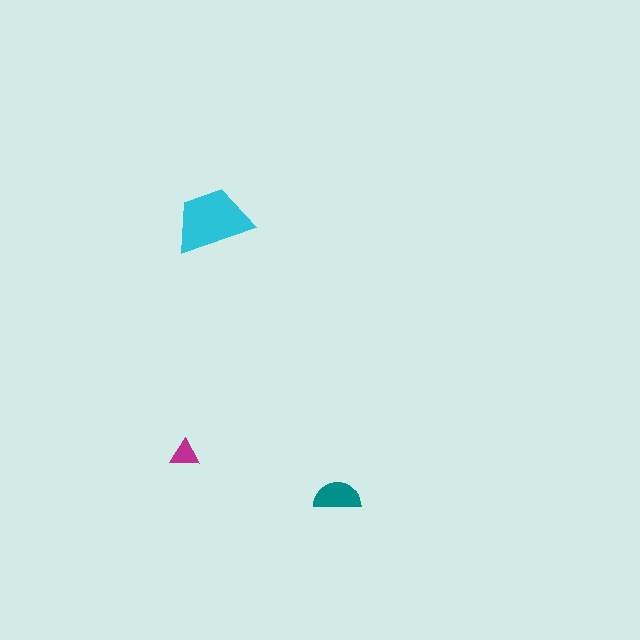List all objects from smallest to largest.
The magenta triangle, the teal semicircle, the cyan trapezoid.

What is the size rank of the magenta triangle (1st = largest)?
3rd.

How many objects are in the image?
There are 3 objects in the image.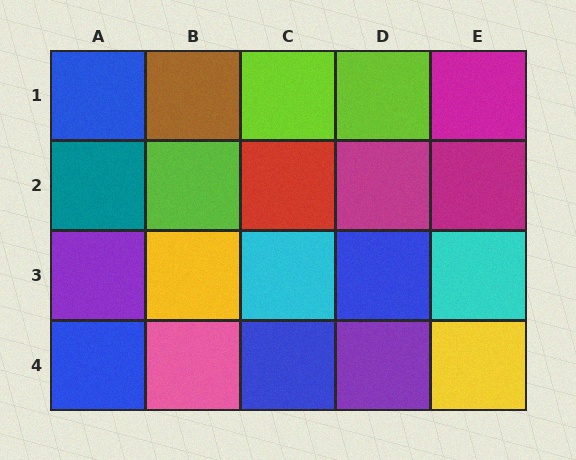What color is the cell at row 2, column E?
Magenta.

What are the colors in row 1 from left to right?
Blue, brown, lime, lime, magenta.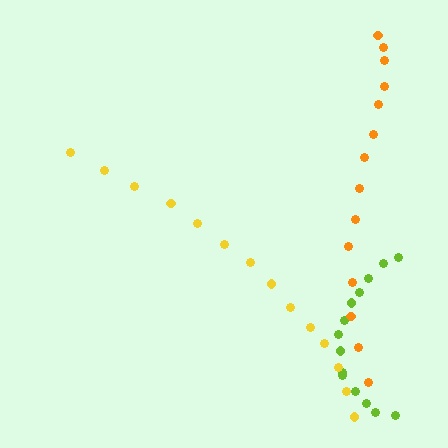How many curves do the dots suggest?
There are 3 distinct paths.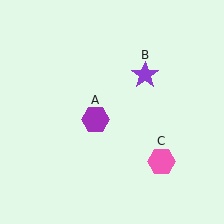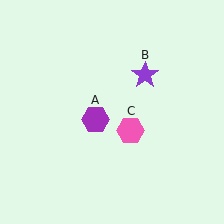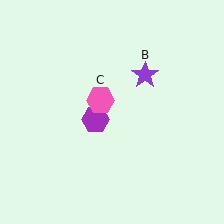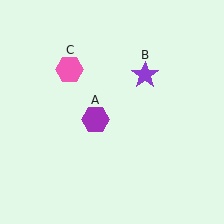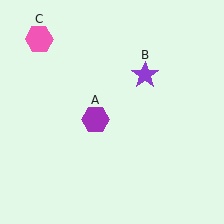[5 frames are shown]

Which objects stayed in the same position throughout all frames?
Purple hexagon (object A) and purple star (object B) remained stationary.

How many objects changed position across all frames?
1 object changed position: pink hexagon (object C).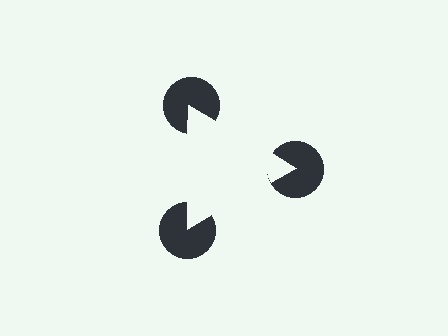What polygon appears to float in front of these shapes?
An illusory triangle — its edges are inferred from the aligned wedge cuts in the pac-man discs, not physically drawn.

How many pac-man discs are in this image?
There are 3 — one at each vertex of the illusory triangle.